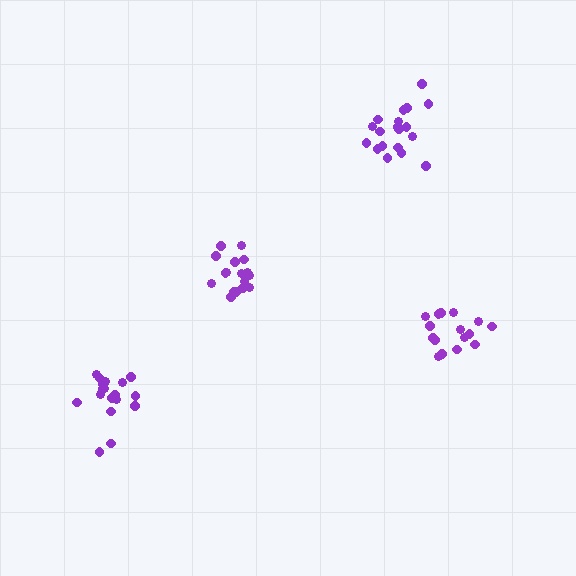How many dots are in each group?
Group 1: 19 dots, Group 2: 17 dots, Group 3: 16 dots, Group 4: 18 dots (70 total).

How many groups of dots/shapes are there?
There are 4 groups.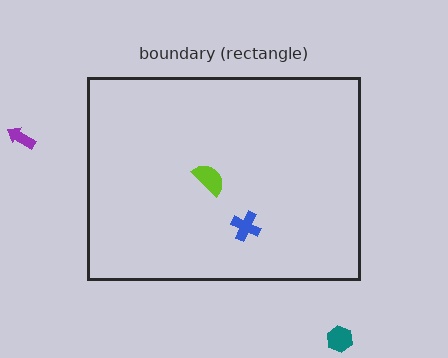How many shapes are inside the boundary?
2 inside, 2 outside.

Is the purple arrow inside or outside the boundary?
Outside.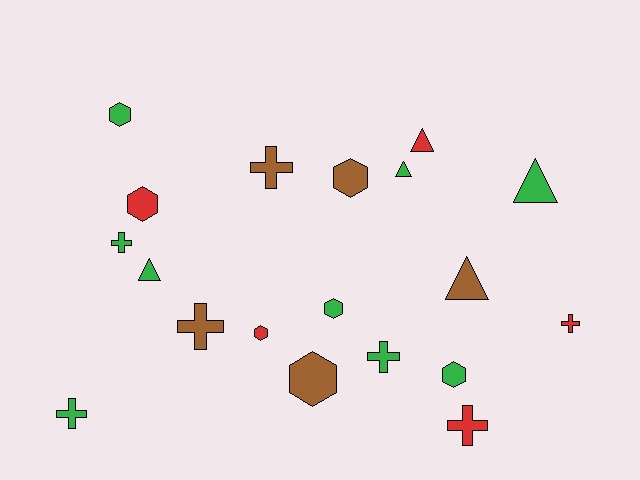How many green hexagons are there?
There are 3 green hexagons.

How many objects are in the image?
There are 19 objects.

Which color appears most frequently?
Green, with 9 objects.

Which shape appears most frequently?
Hexagon, with 7 objects.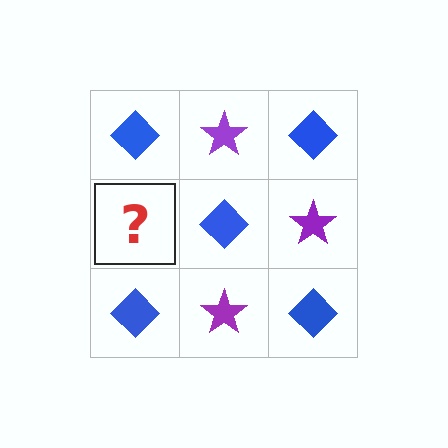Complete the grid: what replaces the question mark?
The question mark should be replaced with a purple star.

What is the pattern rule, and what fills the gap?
The rule is that it alternates blue diamond and purple star in a checkerboard pattern. The gap should be filled with a purple star.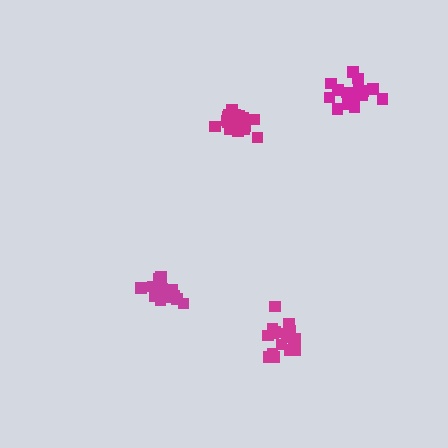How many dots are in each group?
Group 1: 17 dots, Group 2: 18 dots, Group 3: 18 dots, Group 4: 17 dots (70 total).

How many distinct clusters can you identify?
There are 4 distinct clusters.